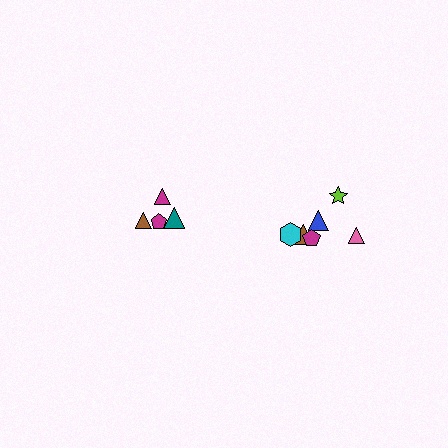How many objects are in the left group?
There are 4 objects.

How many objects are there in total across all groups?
There are 10 objects.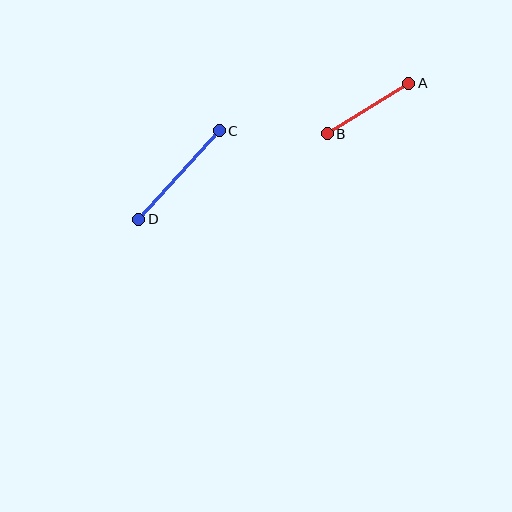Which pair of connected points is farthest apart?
Points C and D are farthest apart.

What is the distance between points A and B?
The distance is approximately 96 pixels.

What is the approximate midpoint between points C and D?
The midpoint is at approximately (179, 175) pixels.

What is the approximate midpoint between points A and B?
The midpoint is at approximately (368, 108) pixels.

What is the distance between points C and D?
The distance is approximately 120 pixels.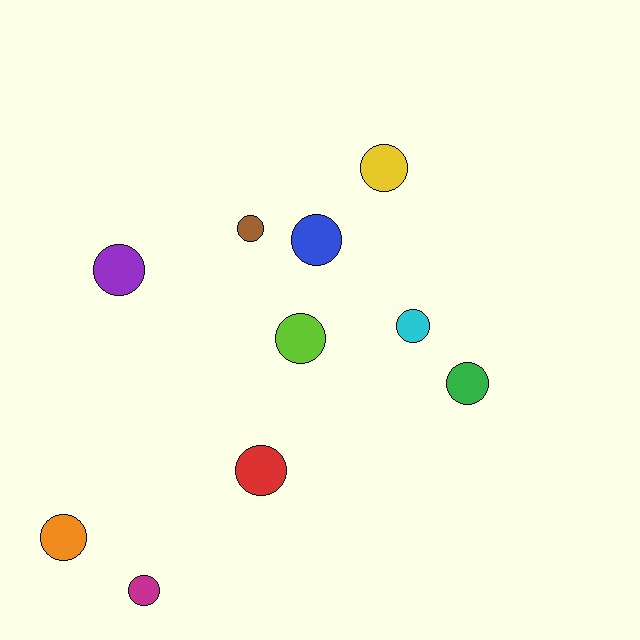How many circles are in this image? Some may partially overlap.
There are 10 circles.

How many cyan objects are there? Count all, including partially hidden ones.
There is 1 cyan object.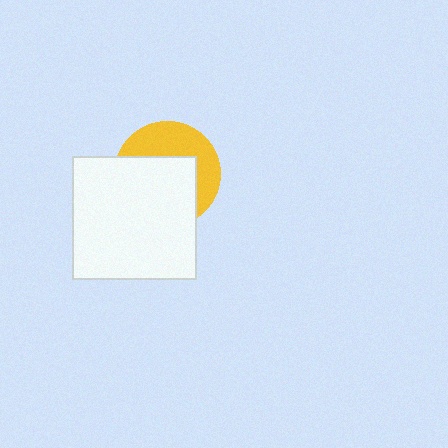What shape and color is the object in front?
The object in front is a white square.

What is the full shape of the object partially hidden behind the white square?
The partially hidden object is a yellow circle.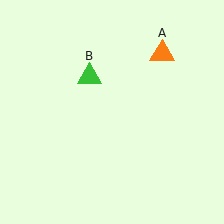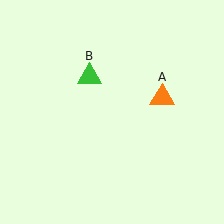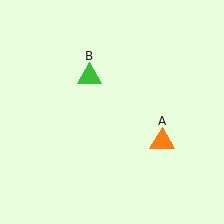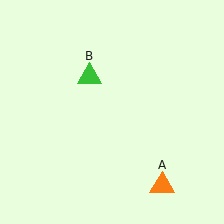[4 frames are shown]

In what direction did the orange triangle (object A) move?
The orange triangle (object A) moved down.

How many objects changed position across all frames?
1 object changed position: orange triangle (object A).